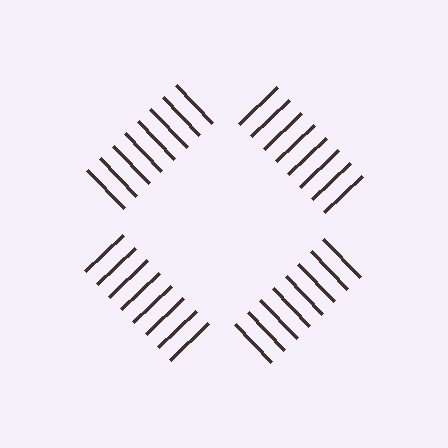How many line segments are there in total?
32 — 8 along each of the 4 edges.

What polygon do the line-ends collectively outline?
An illusory square — the line segments terminate on its edges but no continuous stroke is drawn.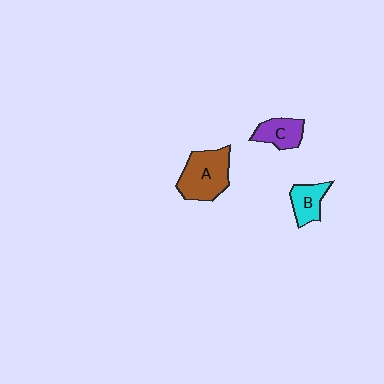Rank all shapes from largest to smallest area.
From largest to smallest: A (brown), C (purple), B (cyan).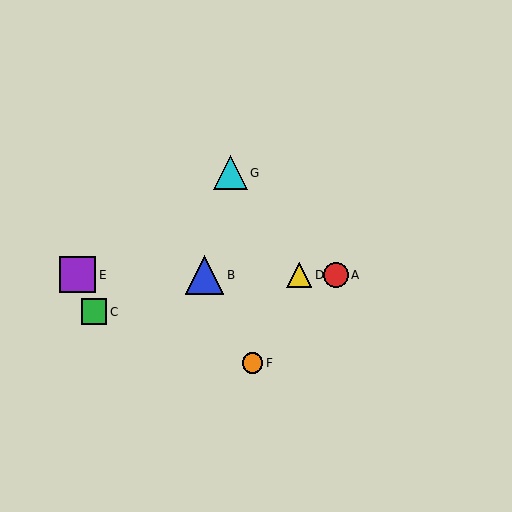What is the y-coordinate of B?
Object B is at y≈275.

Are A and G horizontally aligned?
No, A is at y≈275 and G is at y≈173.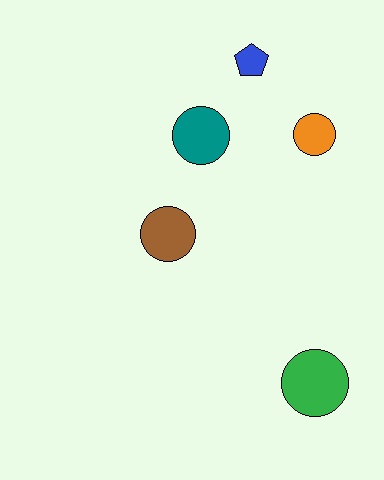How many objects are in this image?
There are 5 objects.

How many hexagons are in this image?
There are no hexagons.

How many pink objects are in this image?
There are no pink objects.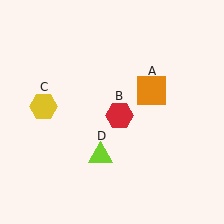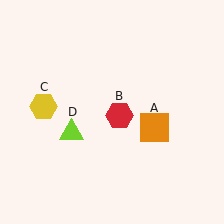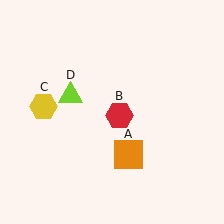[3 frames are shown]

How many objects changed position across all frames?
2 objects changed position: orange square (object A), lime triangle (object D).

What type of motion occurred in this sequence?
The orange square (object A), lime triangle (object D) rotated clockwise around the center of the scene.